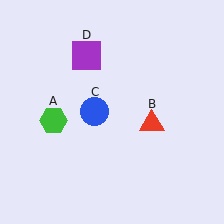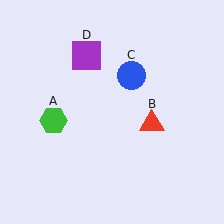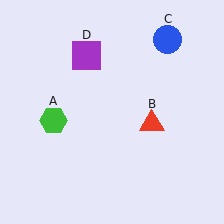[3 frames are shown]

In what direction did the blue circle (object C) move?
The blue circle (object C) moved up and to the right.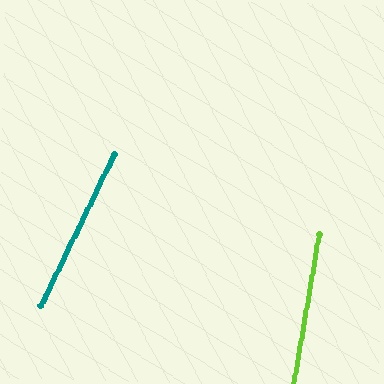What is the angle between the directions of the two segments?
Approximately 16 degrees.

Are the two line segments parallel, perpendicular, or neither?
Neither parallel nor perpendicular — they differ by about 16°.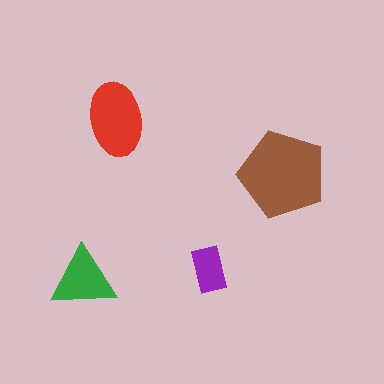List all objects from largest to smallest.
The brown pentagon, the red ellipse, the green triangle, the purple rectangle.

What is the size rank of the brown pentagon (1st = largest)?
1st.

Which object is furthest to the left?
The green triangle is leftmost.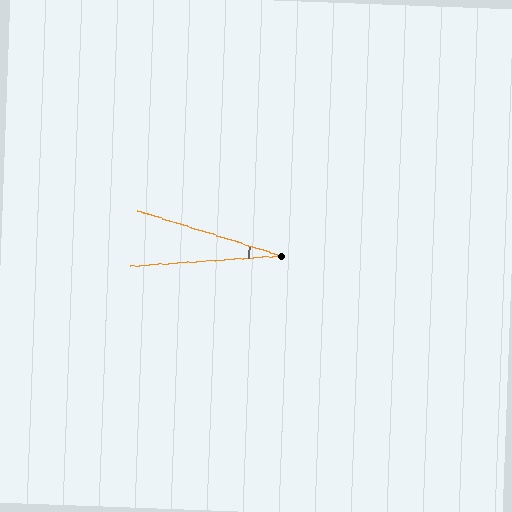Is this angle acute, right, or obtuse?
It is acute.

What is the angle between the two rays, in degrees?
Approximately 21 degrees.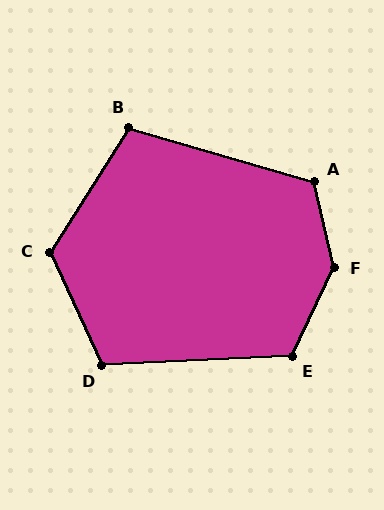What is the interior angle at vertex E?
Approximately 118 degrees (obtuse).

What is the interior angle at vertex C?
Approximately 123 degrees (obtuse).